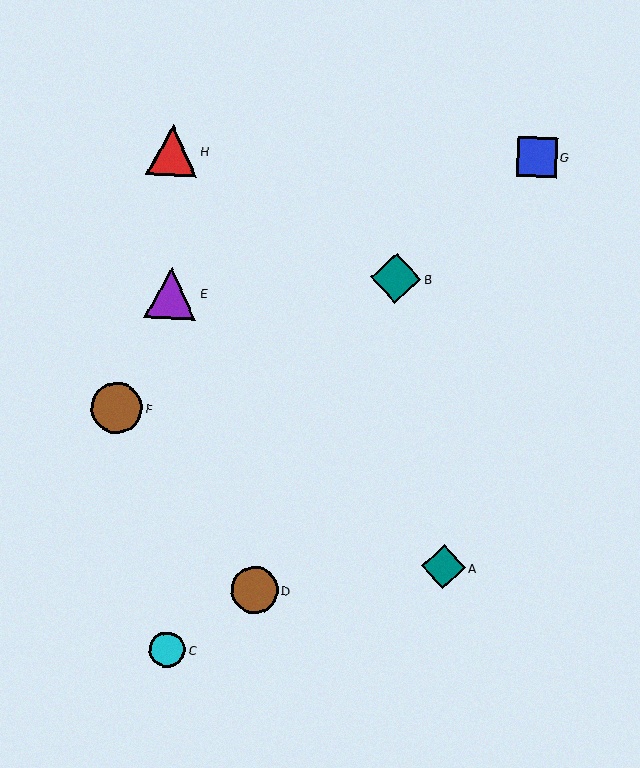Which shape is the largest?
The purple triangle (labeled E) is the largest.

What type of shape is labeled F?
Shape F is a brown circle.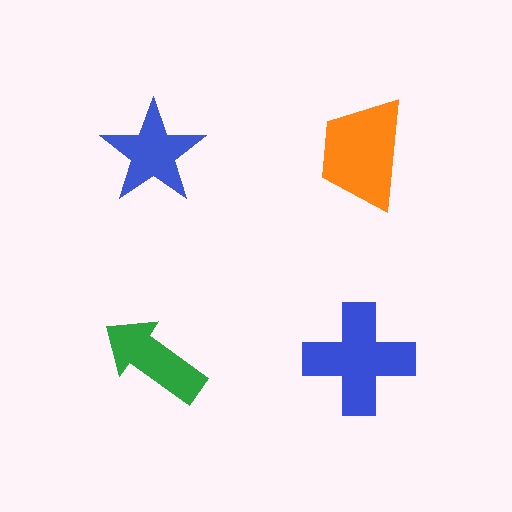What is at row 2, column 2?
A blue cross.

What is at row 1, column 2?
An orange trapezoid.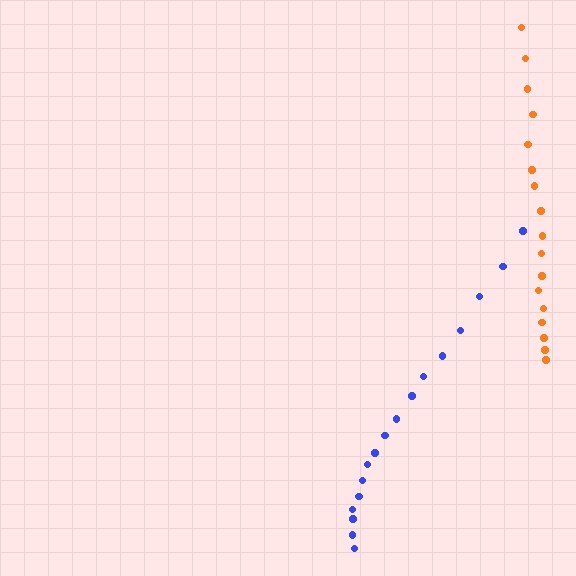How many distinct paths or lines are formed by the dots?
There are 2 distinct paths.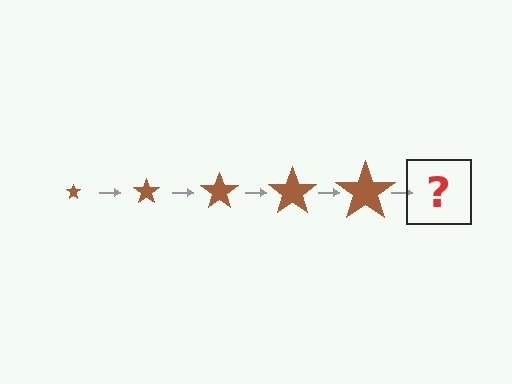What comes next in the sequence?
The next element should be a brown star, larger than the previous one.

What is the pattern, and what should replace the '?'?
The pattern is that the star gets progressively larger each step. The '?' should be a brown star, larger than the previous one.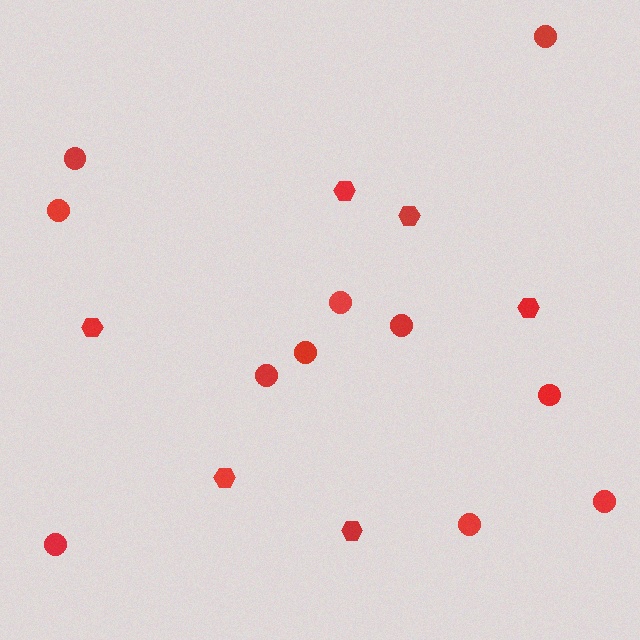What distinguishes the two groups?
There are 2 groups: one group of circles (11) and one group of hexagons (6).